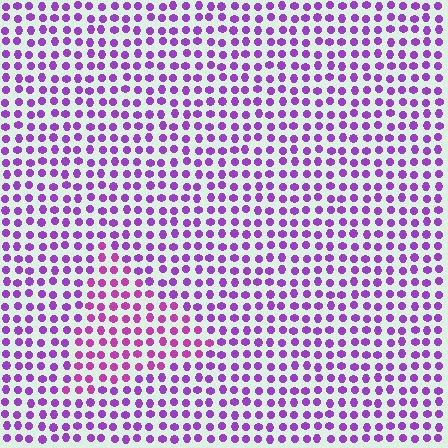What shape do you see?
I see a triangle.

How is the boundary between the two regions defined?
The boundary is defined purely by a slight shift in hue (about 26 degrees). Spacing, size, and orientation are identical on both sides.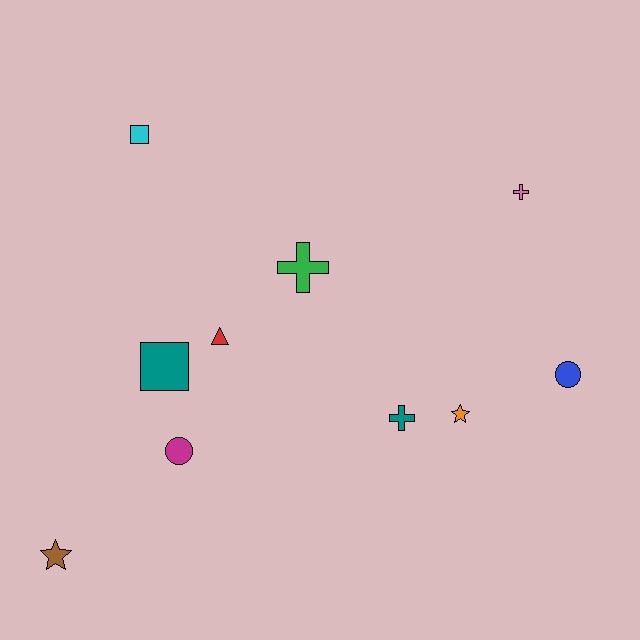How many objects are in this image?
There are 10 objects.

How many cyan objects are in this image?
There is 1 cyan object.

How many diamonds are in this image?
There are no diamonds.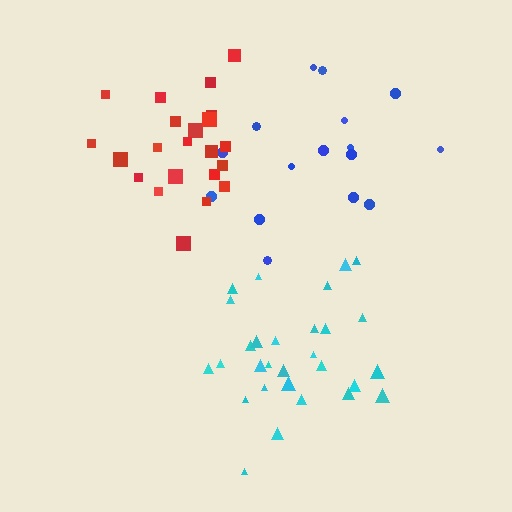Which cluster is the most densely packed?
Cyan.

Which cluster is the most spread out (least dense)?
Blue.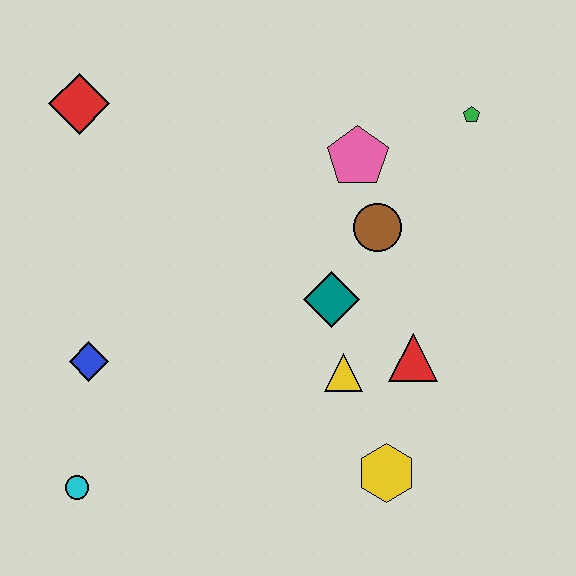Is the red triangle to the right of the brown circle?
Yes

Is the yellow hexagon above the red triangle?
No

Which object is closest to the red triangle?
The yellow triangle is closest to the red triangle.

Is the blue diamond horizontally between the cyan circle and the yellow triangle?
Yes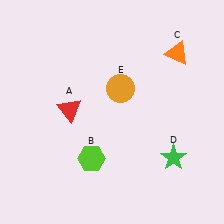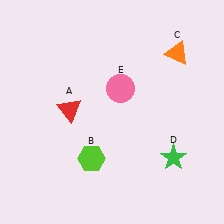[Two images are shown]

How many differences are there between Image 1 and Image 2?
There is 1 difference between the two images.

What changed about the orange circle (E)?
In Image 1, E is orange. In Image 2, it changed to pink.